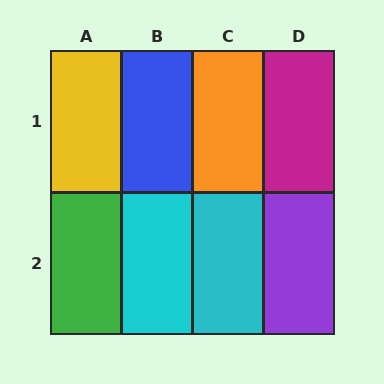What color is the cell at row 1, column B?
Blue.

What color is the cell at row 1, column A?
Yellow.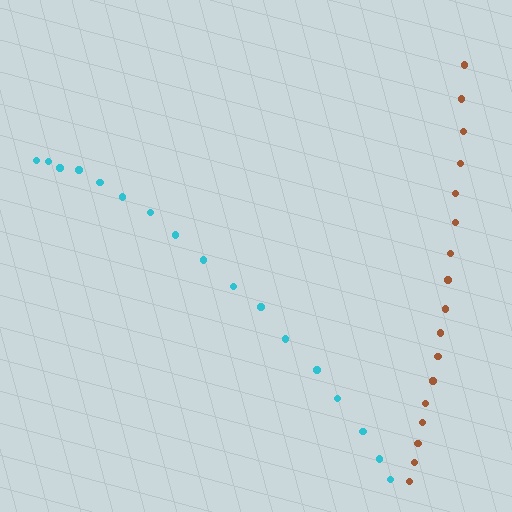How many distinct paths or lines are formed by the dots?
There are 2 distinct paths.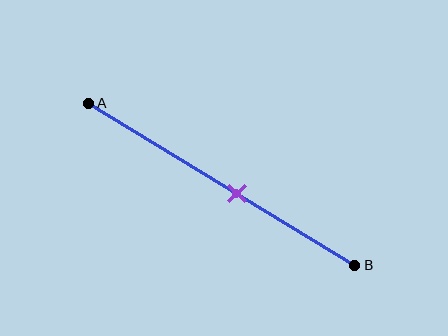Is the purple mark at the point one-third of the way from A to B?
No, the mark is at about 55% from A, not at the 33% one-third point.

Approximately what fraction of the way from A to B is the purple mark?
The purple mark is approximately 55% of the way from A to B.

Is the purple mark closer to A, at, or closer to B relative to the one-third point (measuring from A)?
The purple mark is closer to point B than the one-third point of segment AB.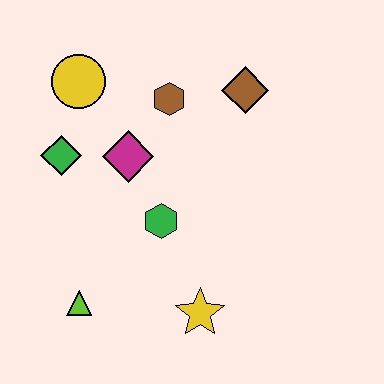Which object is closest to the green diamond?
The magenta diamond is closest to the green diamond.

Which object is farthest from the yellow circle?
The yellow star is farthest from the yellow circle.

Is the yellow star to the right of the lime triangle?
Yes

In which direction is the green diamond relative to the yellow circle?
The green diamond is below the yellow circle.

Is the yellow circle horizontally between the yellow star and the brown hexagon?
No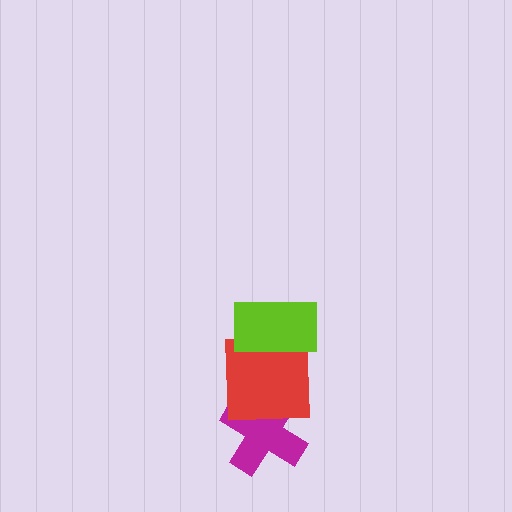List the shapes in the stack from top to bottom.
From top to bottom: the lime rectangle, the red square, the magenta cross.